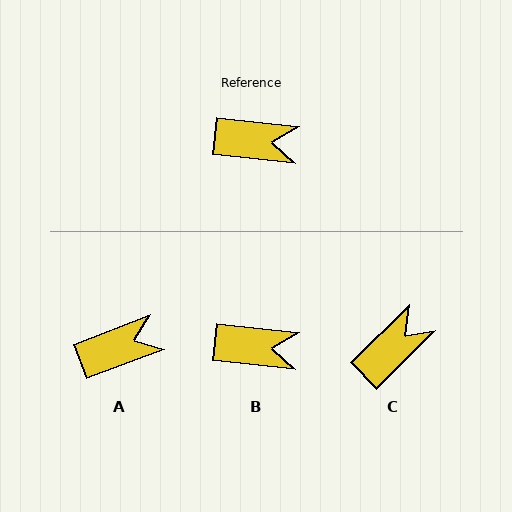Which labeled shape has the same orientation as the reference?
B.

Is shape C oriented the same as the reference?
No, it is off by about 51 degrees.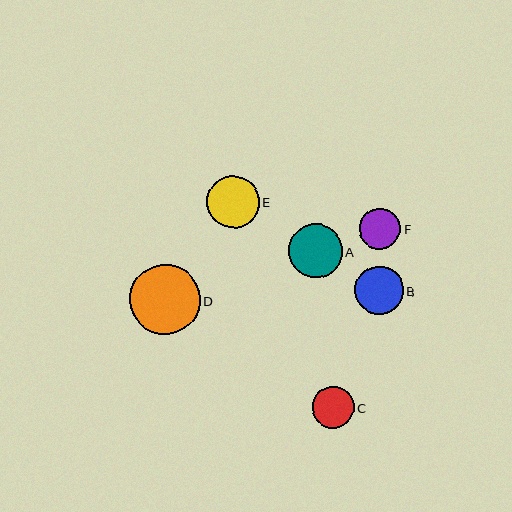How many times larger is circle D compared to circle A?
Circle D is approximately 1.3 times the size of circle A.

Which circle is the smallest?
Circle F is the smallest with a size of approximately 41 pixels.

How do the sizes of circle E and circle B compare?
Circle E and circle B are approximately the same size.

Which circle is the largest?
Circle D is the largest with a size of approximately 71 pixels.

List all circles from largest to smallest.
From largest to smallest: D, A, E, B, C, F.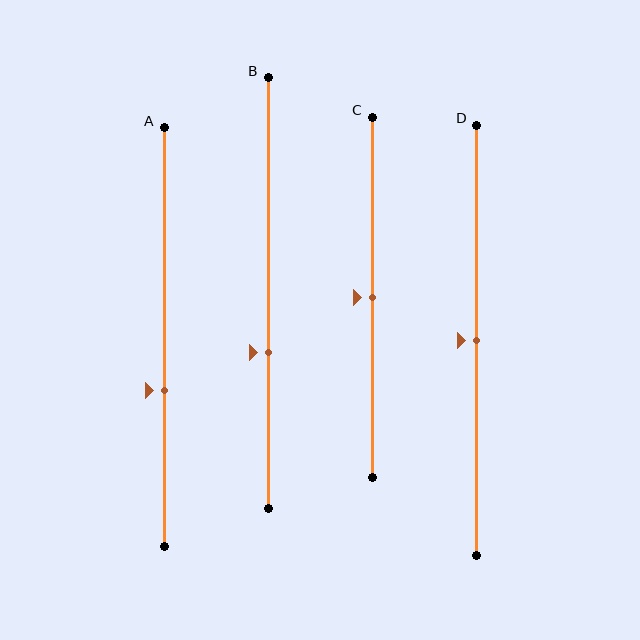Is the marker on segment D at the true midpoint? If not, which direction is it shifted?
Yes, the marker on segment D is at the true midpoint.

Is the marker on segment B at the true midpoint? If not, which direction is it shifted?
No, the marker on segment B is shifted downward by about 14% of the segment length.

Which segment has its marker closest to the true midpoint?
Segment C has its marker closest to the true midpoint.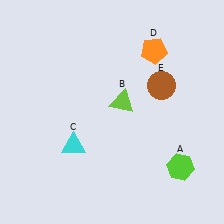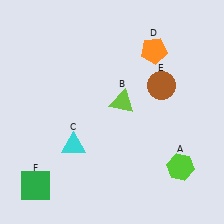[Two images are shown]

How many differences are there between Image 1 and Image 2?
There is 1 difference between the two images.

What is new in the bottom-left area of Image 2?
A green square (F) was added in the bottom-left area of Image 2.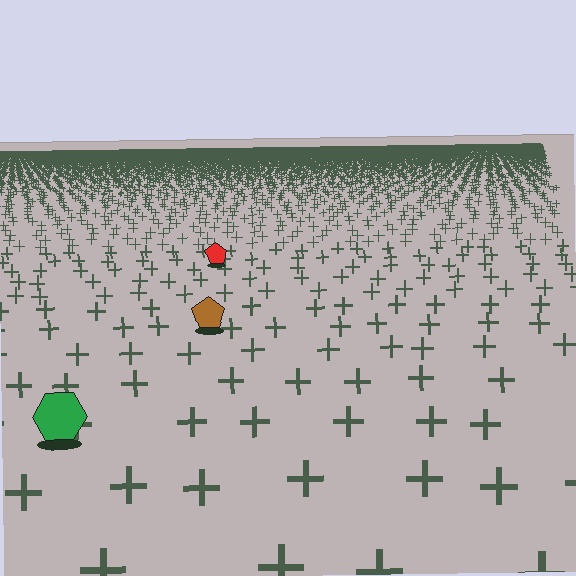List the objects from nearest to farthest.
From nearest to farthest: the green hexagon, the brown pentagon, the red pentagon.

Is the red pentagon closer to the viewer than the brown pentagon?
No. The brown pentagon is closer — you can tell from the texture gradient: the ground texture is coarser near it.